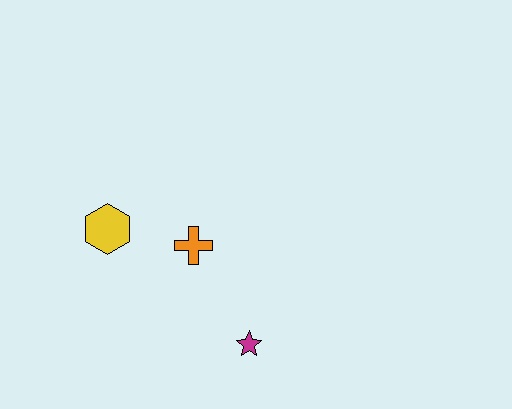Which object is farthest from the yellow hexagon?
The magenta star is farthest from the yellow hexagon.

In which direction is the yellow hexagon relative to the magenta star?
The yellow hexagon is to the left of the magenta star.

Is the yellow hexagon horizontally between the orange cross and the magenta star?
No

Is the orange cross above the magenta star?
Yes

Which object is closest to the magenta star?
The orange cross is closest to the magenta star.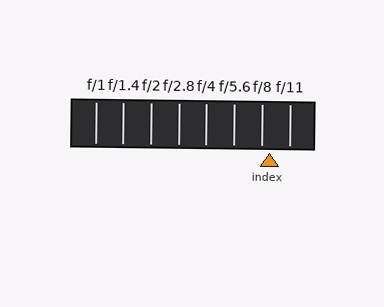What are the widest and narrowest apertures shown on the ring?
The widest aperture shown is f/1 and the narrowest is f/11.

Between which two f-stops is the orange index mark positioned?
The index mark is between f/8 and f/11.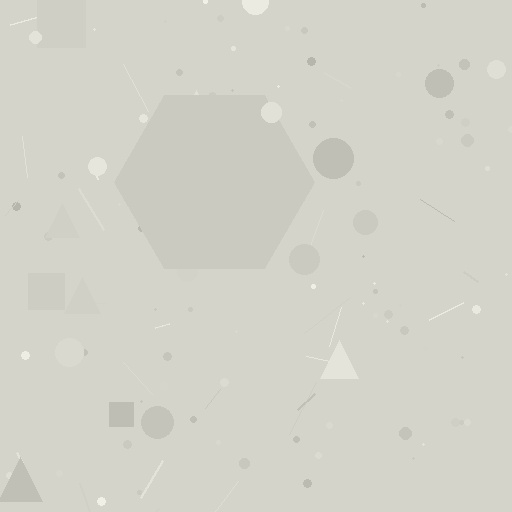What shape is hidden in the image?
A hexagon is hidden in the image.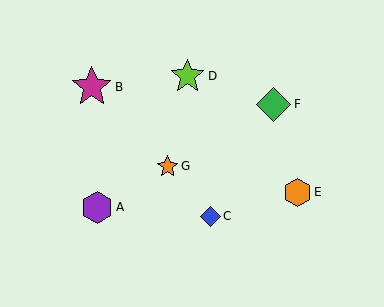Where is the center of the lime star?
The center of the lime star is at (187, 76).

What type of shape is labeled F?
Shape F is a green diamond.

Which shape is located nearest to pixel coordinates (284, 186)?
The orange hexagon (labeled E) at (297, 192) is nearest to that location.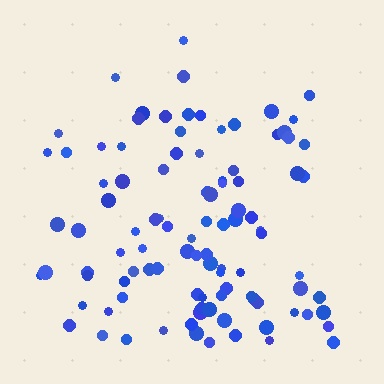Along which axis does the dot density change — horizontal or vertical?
Vertical.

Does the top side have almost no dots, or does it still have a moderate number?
Still a moderate number, just noticeably fewer than the bottom.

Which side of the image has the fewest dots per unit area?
The top.